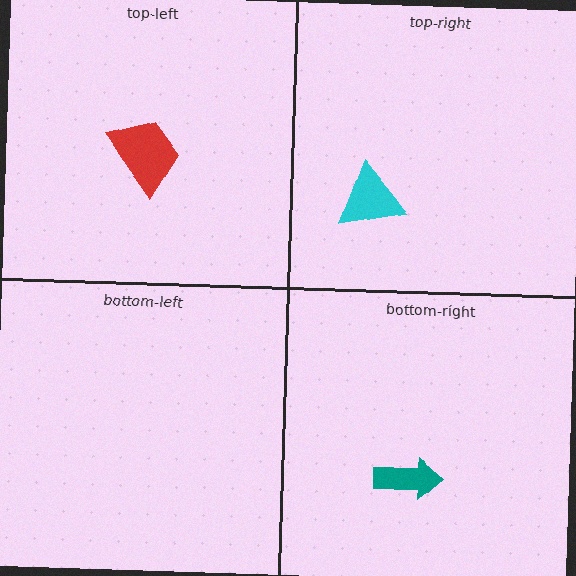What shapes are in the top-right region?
The cyan triangle.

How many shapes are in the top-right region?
1.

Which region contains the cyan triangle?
The top-right region.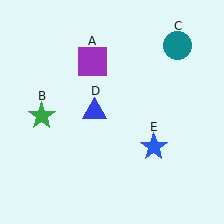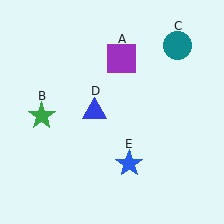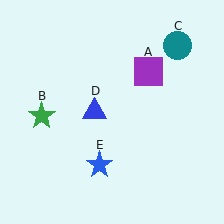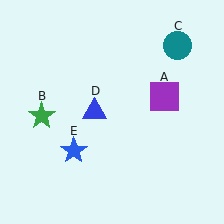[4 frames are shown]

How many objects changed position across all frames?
2 objects changed position: purple square (object A), blue star (object E).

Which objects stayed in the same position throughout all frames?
Green star (object B) and teal circle (object C) and blue triangle (object D) remained stationary.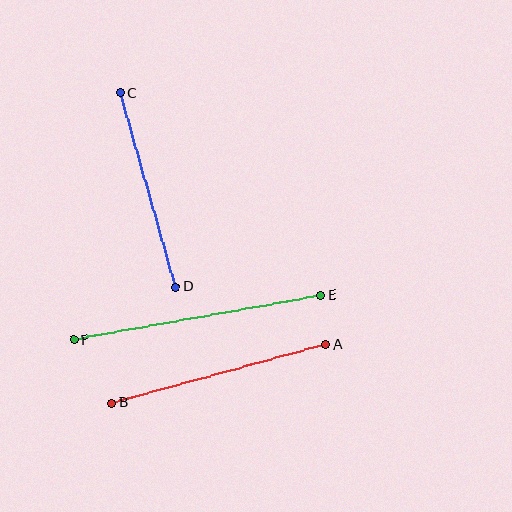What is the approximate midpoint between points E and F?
The midpoint is at approximately (197, 317) pixels.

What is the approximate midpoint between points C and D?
The midpoint is at approximately (148, 190) pixels.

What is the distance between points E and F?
The distance is approximately 251 pixels.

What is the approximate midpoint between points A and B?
The midpoint is at approximately (219, 374) pixels.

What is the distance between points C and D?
The distance is approximately 202 pixels.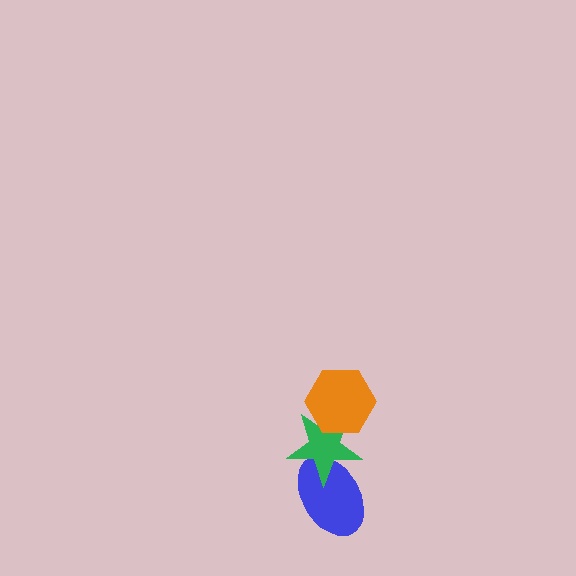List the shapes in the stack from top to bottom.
From top to bottom: the orange hexagon, the green star, the blue ellipse.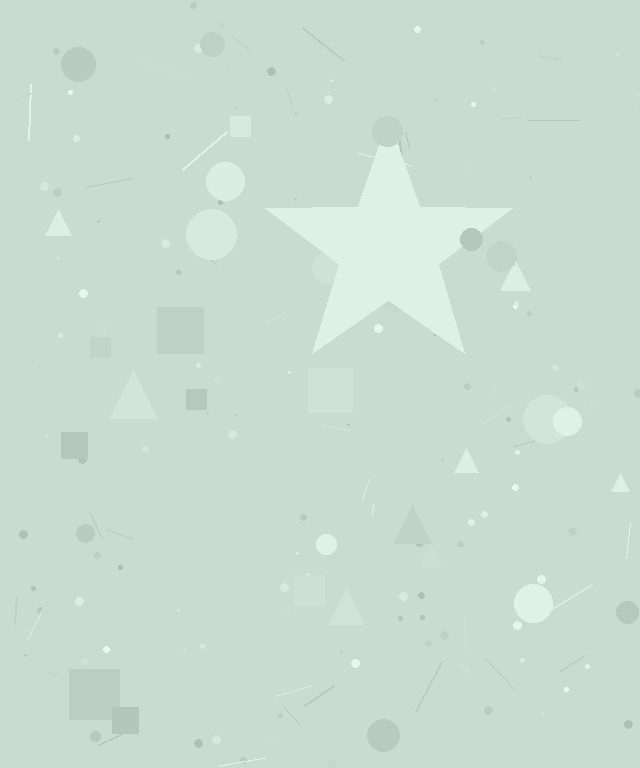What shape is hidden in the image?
A star is hidden in the image.